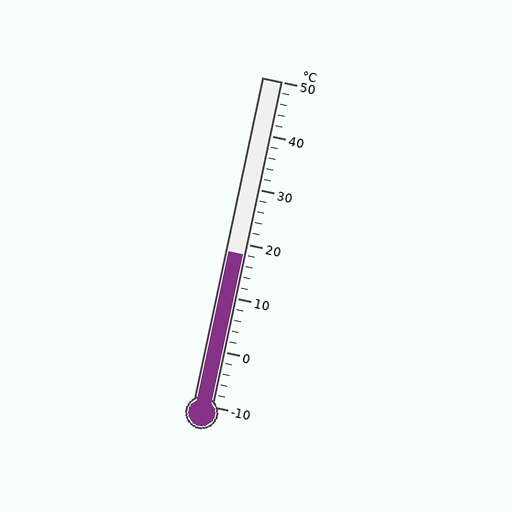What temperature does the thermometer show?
The thermometer shows approximately 18°C.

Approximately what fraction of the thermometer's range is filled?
The thermometer is filled to approximately 45% of its range.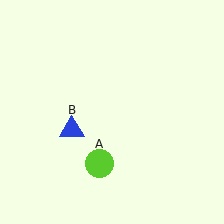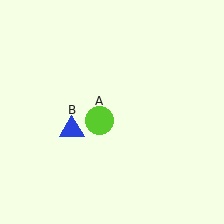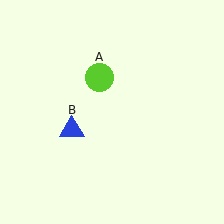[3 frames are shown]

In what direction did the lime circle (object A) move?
The lime circle (object A) moved up.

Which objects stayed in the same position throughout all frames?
Blue triangle (object B) remained stationary.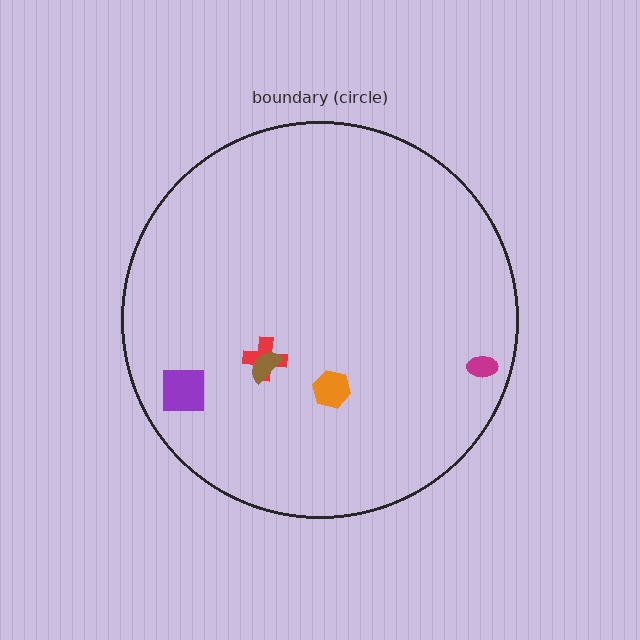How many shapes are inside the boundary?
5 inside, 0 outside.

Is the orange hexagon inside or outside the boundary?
Inside.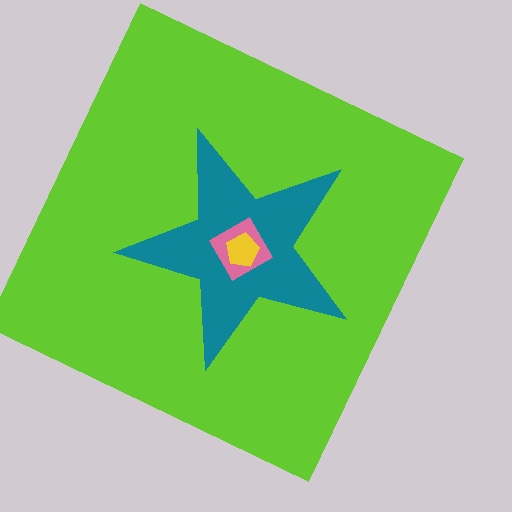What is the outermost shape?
The lime square.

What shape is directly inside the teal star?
The pink diamond.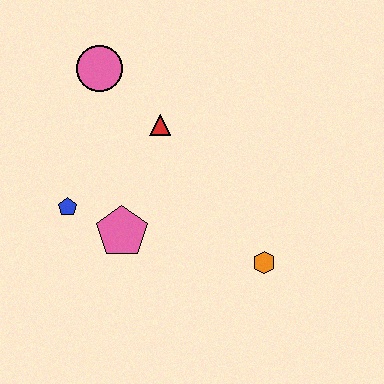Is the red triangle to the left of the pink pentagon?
No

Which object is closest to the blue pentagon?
The pink pentagon is closest to the blue pentagon.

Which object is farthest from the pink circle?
The orange hexagon is farthest from the pink circle.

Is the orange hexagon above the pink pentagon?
No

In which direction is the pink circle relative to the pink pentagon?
The pink circle is above the pink pentagon.